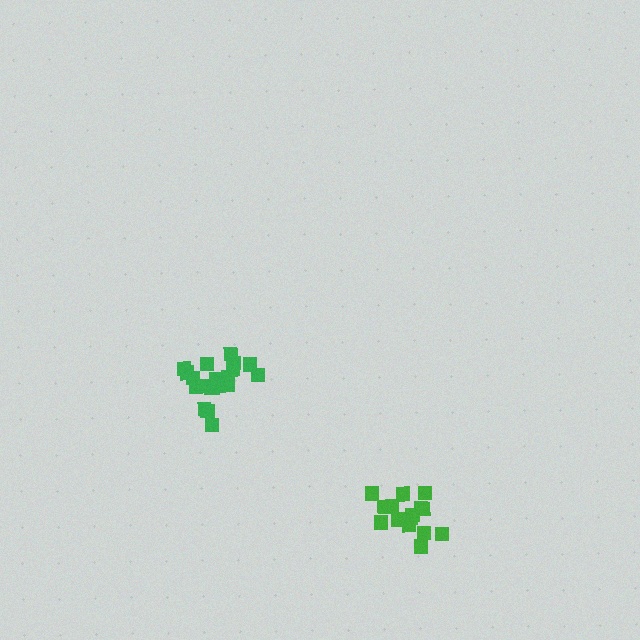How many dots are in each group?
Group 1: 20 dots, Group 2: 15 dots (35 total).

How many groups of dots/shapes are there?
There are 2 groups.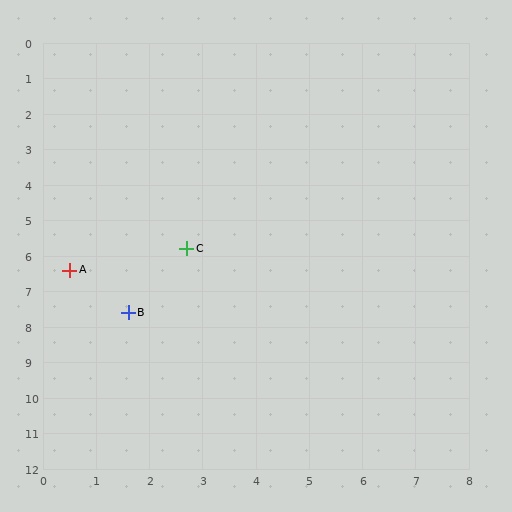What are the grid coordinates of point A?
Point A is at approximately (0.5, 6.4).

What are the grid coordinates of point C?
Point C is at approximately (2.7, 5.8).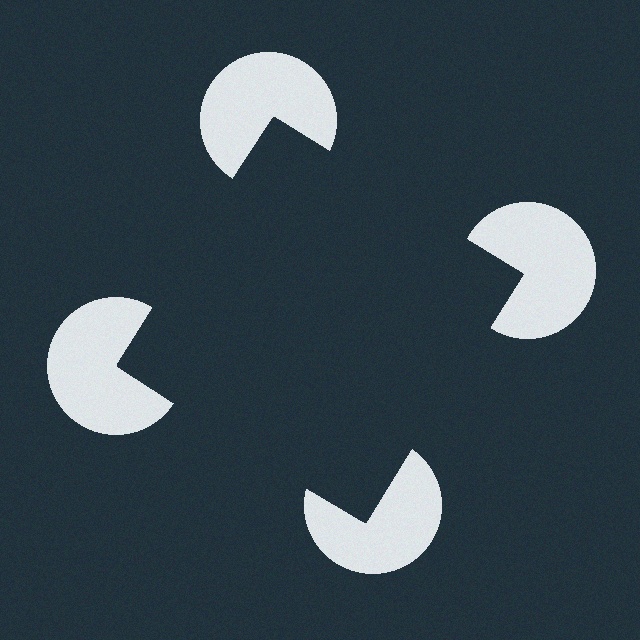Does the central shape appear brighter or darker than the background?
It typically appears slightly darker than the background, even though no actual brightness change is drawn.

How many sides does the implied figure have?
4 sides.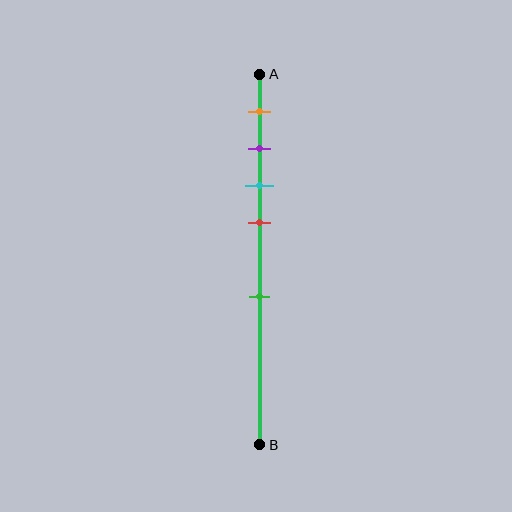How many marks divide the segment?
There are 5 marks dividing the segment.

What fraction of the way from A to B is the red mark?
The red mark is approximately 40% (0.4) of the way from A to B.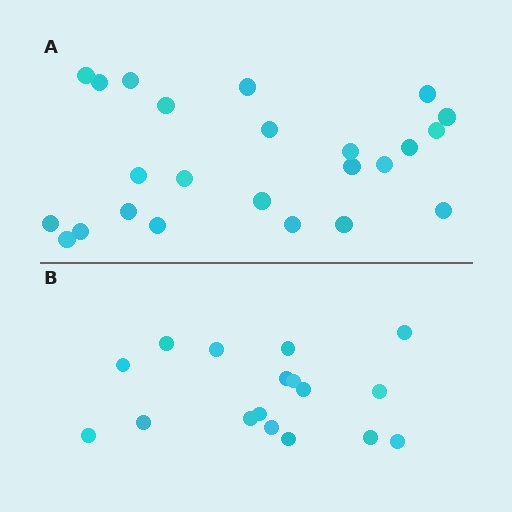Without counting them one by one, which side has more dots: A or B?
Region A (the top region) has more dots.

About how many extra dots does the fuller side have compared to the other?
Region A has roughly 8 or so more dots than region B.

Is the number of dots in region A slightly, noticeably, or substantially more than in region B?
Region A has noticeably more, but not dramatically so. The ratio is roughly 1.4 to 1.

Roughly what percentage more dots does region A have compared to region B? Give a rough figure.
About 40% more.